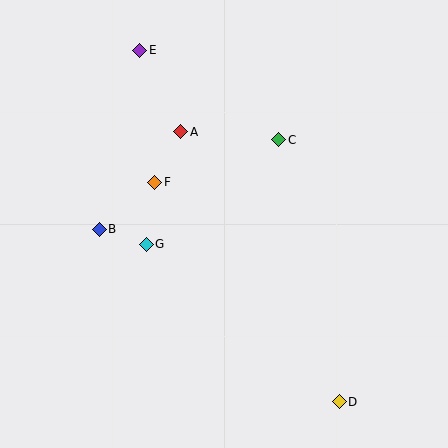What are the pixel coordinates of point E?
Point E is at (140, 50).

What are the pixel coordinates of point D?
Point D is at (339, 402).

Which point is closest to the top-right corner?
Point C is closest to the top-right corner.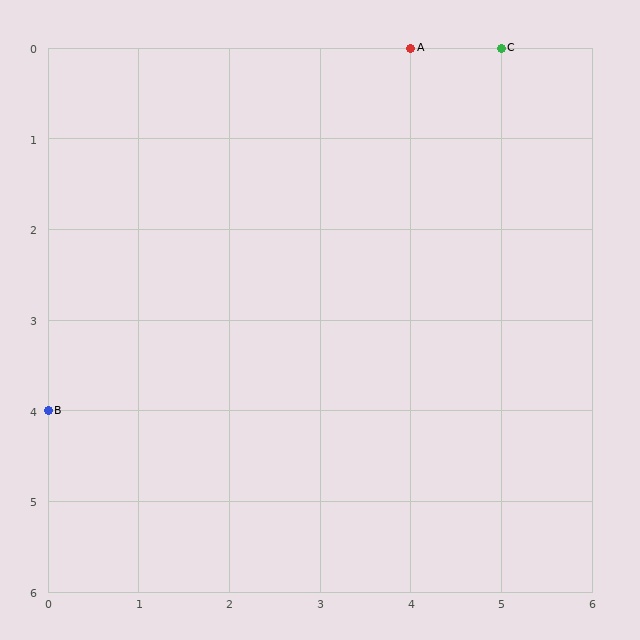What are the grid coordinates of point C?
Point C is at grid coordinates (5, 0).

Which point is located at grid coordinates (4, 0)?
Point A is at (4, 0).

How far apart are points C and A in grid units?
Points C and A are 1 column apart.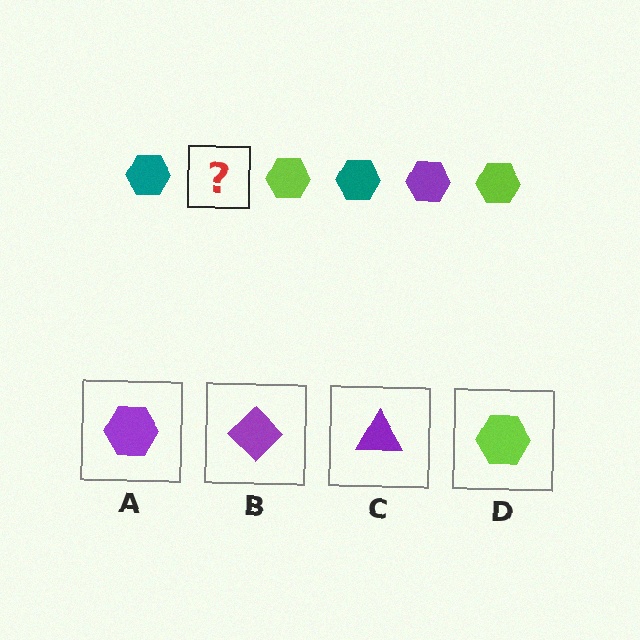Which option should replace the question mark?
Option A.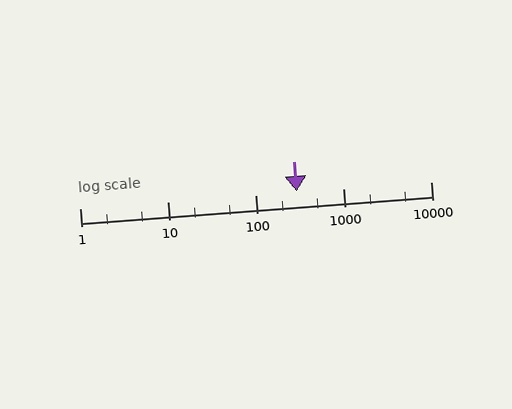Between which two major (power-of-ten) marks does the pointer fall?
The pointer is between 100 and 1000.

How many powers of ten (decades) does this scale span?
The scale spans 4 decades, from 1 to 10000.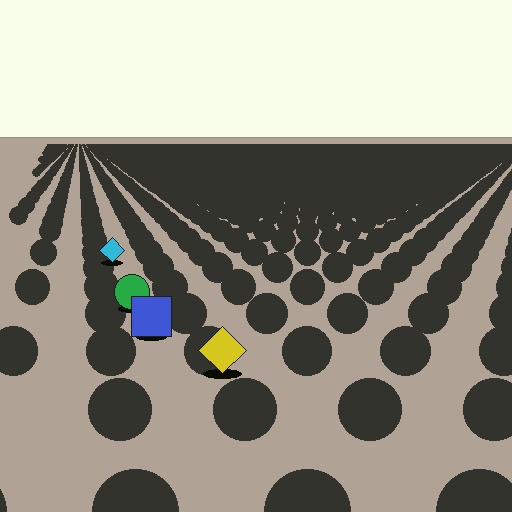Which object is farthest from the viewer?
The cyan diamond is farthest from the viewer. It appears smaller and the ground texture around it is denser.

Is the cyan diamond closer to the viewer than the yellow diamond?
No. The yellow diamond is closer — you can tell from the texture gradient: the ground texture is coarser near it.